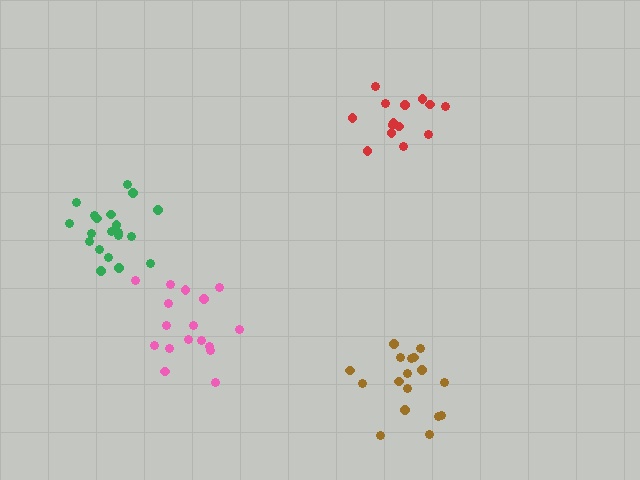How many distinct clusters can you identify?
There are 4 distinct clusters.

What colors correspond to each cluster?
The clusters are colored: brown, green, pink, red.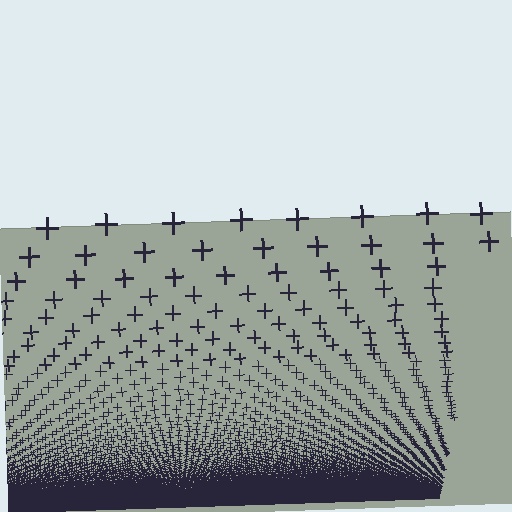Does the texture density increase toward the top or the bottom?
Density increases toward the bottom.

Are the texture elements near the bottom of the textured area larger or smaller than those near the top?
Smaller. The gradient is inverted — elements near the bottom are smaller and denser.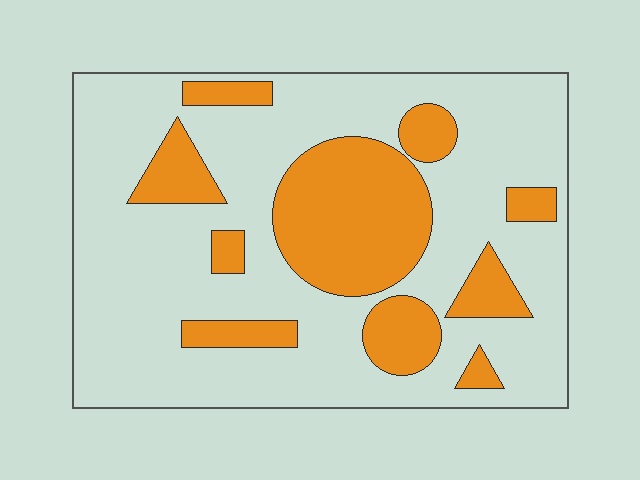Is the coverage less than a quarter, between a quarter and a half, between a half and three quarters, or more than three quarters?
Between a quarter and a half.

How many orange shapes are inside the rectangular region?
10.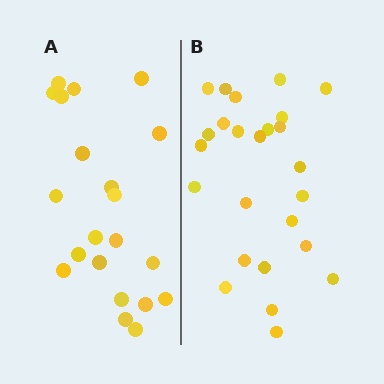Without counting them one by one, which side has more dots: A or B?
Region B (the right region) has more dots.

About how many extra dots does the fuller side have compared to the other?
Region B has about 4 more dots than region A.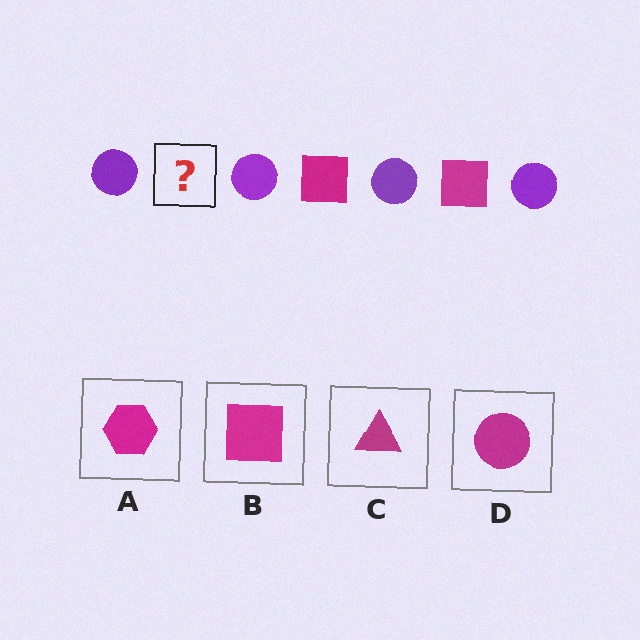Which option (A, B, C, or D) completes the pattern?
B.